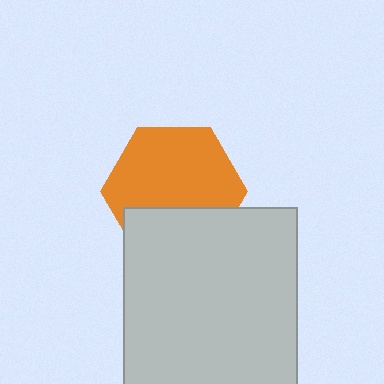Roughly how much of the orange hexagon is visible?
Most of it is visible (roughly 67%).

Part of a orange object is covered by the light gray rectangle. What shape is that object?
It is a hexagon.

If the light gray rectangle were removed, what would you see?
You would see the complete orange hexagon.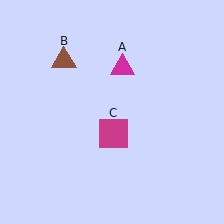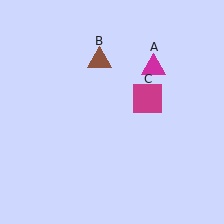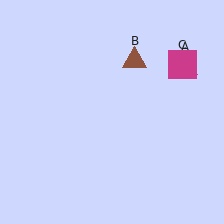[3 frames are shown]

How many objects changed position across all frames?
3 objects changed position: magenta triangle (object A), brown triangle (object B), magenta square (object C).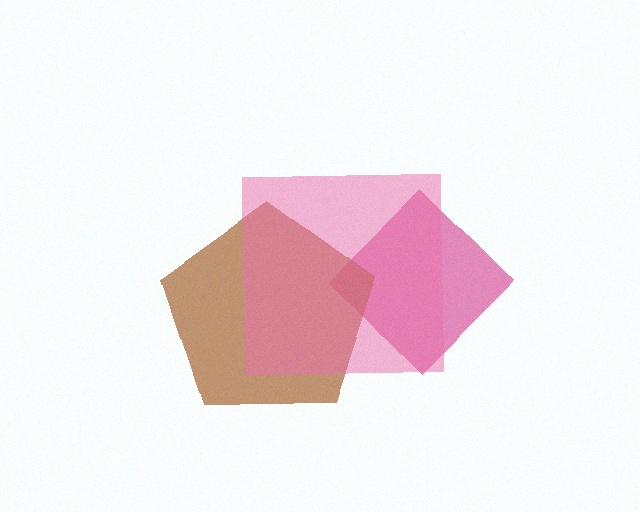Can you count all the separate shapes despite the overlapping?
Yes, there are 3 separate shapes.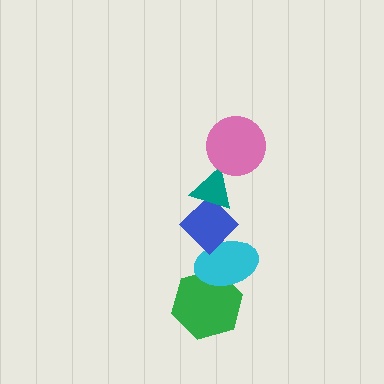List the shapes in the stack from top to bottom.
From top to bottom: the pink circle, the teal triangle, the blue diamond, the cyan ellipse, the green hexagon.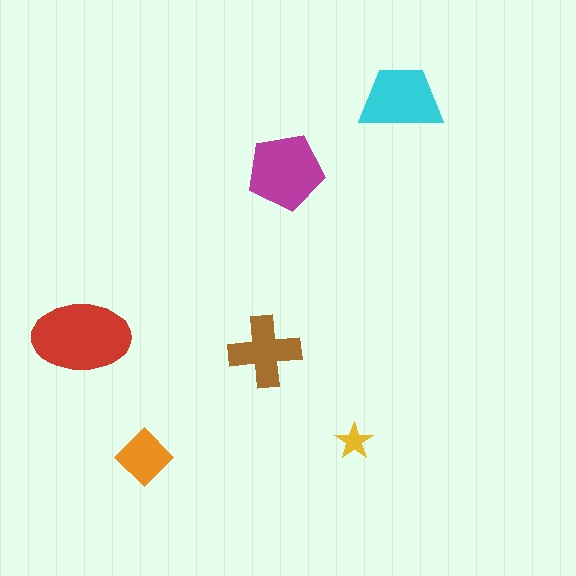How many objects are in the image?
There are 6 objects in the image.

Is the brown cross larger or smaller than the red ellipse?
Smaller.